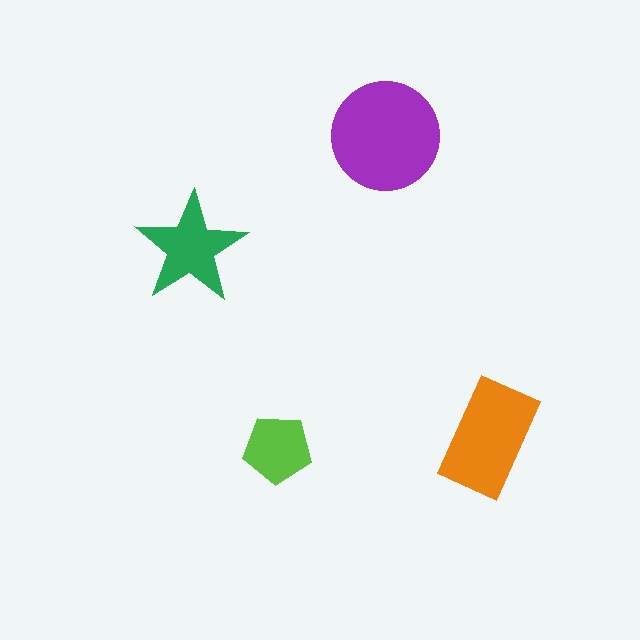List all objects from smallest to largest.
The lime pentagon, the green star, the orange rectangle, the purple circle.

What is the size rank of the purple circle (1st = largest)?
1st.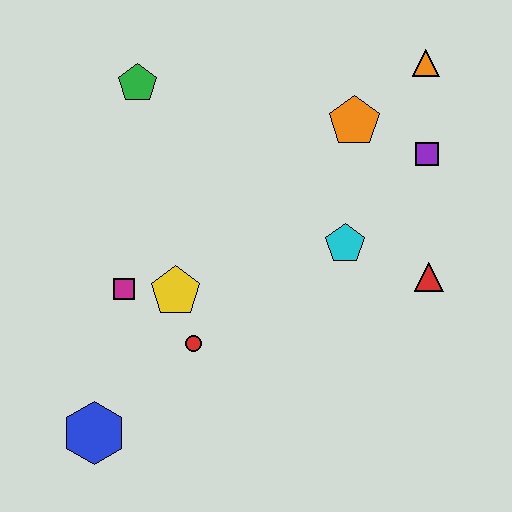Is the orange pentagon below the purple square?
No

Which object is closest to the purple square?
The orange pentagon is closest to the purple square.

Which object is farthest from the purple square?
The blue hexagon is farthest from the purple square.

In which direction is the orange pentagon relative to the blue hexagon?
The orange pentagon is above the blue hexagon.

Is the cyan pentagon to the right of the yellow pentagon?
Yes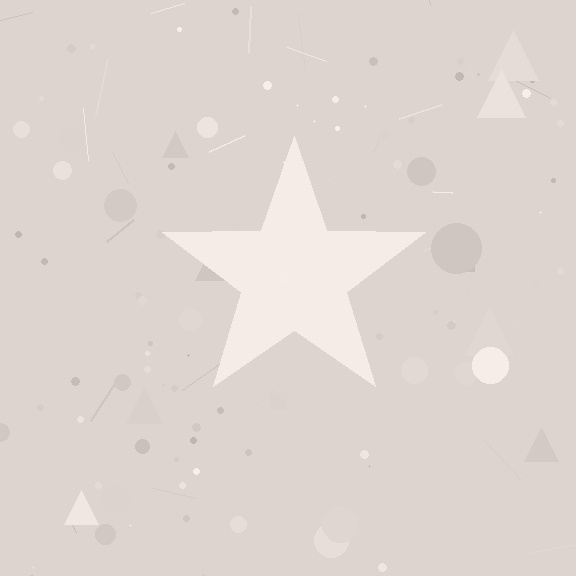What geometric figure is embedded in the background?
A star is embedded in the background.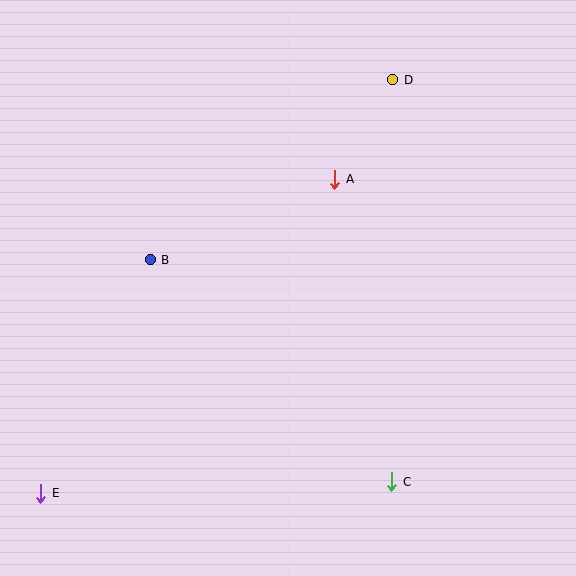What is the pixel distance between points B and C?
The distance between B and C is 328 pixels.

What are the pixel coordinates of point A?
Point A is at (335, 179).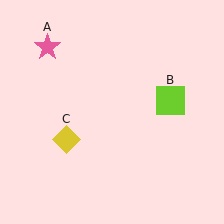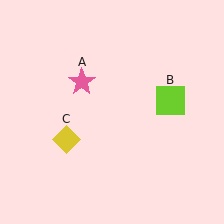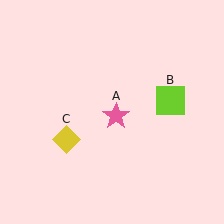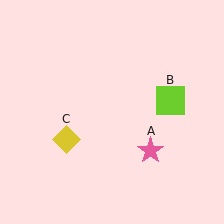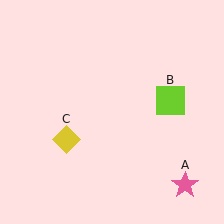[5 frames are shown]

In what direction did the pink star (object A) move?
The pink star (object A) moved down and to the right.